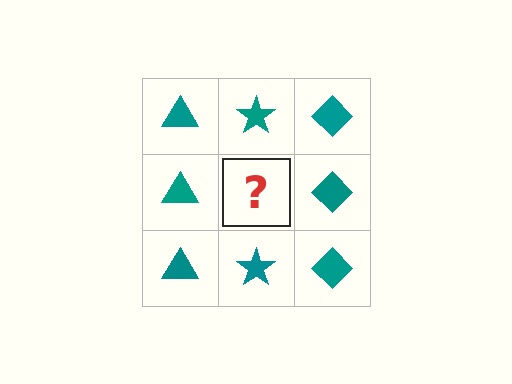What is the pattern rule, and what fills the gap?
The rule is that each column has a consistent shape. The gap should be filled with a teal star.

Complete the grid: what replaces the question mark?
The question mark should be replaced with a teal star.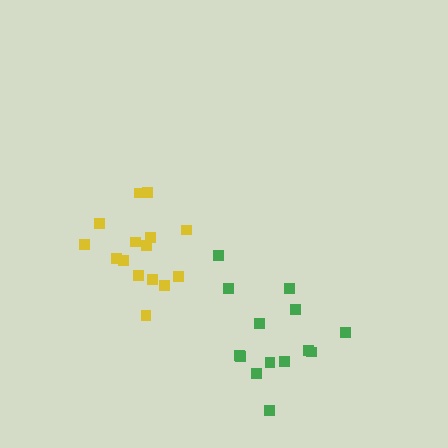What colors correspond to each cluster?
The clusters are colored: yellow, green.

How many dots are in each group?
Group 1: 15 dots, Group 2: 14 dots (29 total).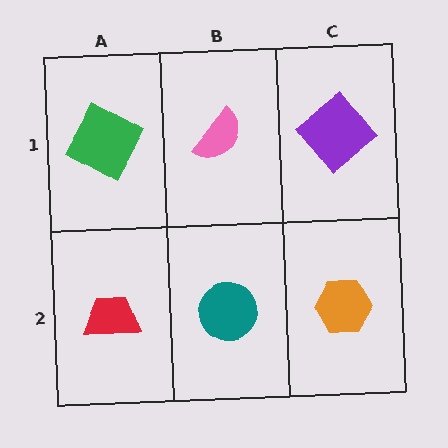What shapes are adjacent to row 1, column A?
A red trapezoid (row 2, column A), a pink semicircle (row 1, column B).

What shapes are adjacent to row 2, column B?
A pink semicircle (row 1, column B), a red trapezoid (row 2, column A), an orange hexagon (row 2, column C).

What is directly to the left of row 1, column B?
A green square.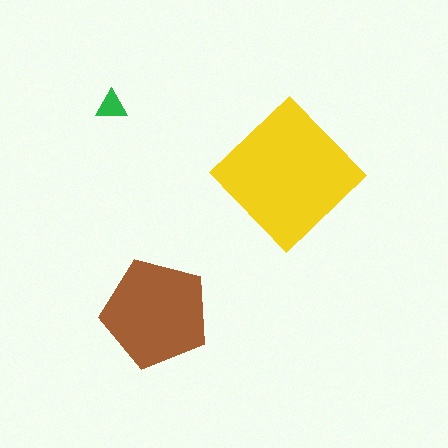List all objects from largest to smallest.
The yellow diamond, the brown pentagon, the green triangle.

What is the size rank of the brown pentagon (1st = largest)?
2nd.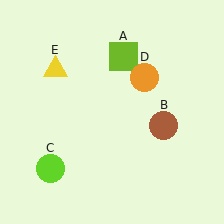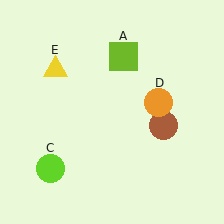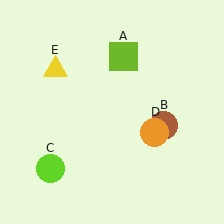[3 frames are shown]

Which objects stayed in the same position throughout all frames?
Lime square (object A) and brown circle (object B) and lime circle (object C) and yellow triangle (object E) remained stationary.